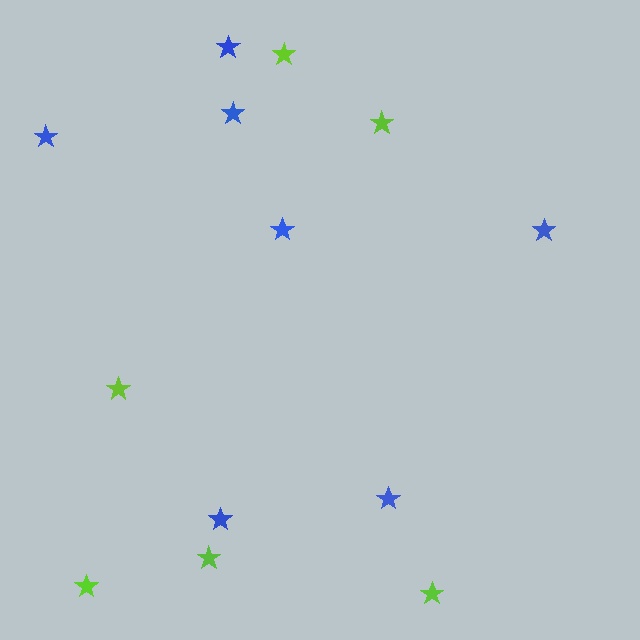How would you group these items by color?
There are 2 groups: one group of lime stars (6) and one group of blue stars (7).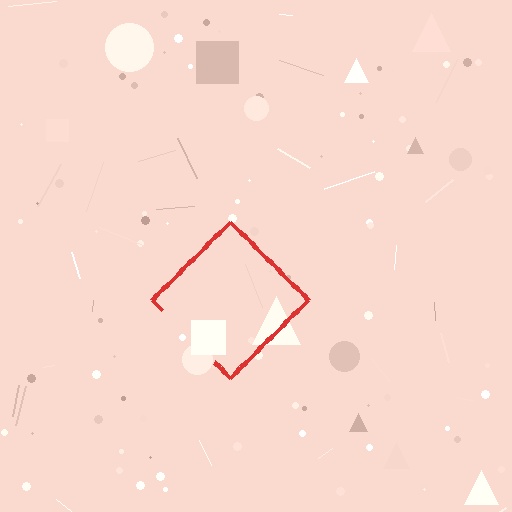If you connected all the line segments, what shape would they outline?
They would outline a diamond.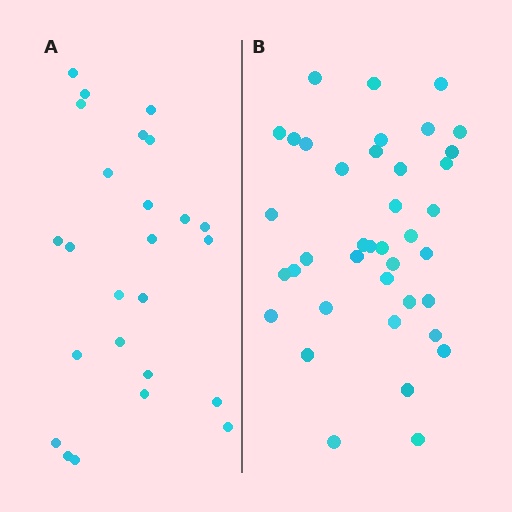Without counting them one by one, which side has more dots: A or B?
Region B (the right region) has more dots.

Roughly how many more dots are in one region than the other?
Region B has approximately 15 more dots than region A.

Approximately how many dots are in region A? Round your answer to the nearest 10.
About 20 dots. (The exact count is 25, which rounds to 20.)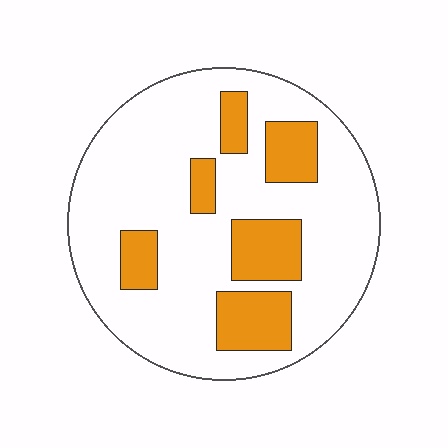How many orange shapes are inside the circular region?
6.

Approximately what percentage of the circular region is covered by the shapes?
Approximately 25%.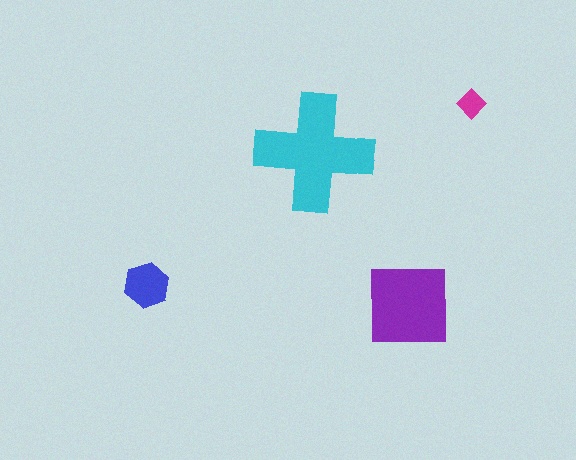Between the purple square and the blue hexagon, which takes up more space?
The purple square.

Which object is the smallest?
The magenta diamond.